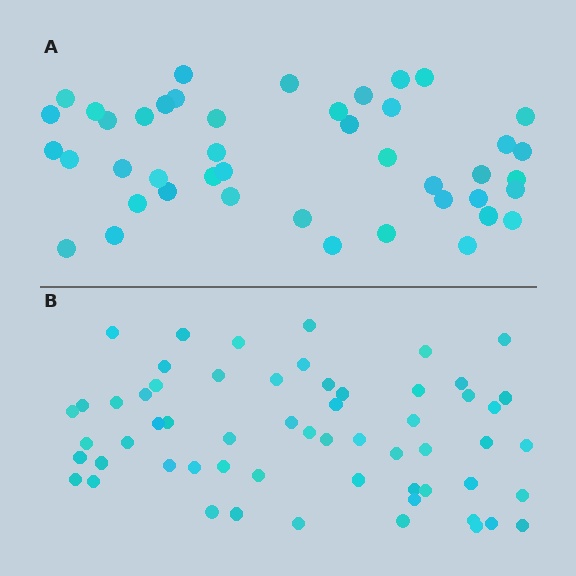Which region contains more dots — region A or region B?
Region B (the bottom region) has more dots.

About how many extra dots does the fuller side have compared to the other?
Region B has approximately 15 more dots than region A.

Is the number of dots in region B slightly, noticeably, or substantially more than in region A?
Region B has noticeably more, but not dramatically so. The ratio is roughly 1.3 to 1.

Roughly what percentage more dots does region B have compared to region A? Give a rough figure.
About 35% more.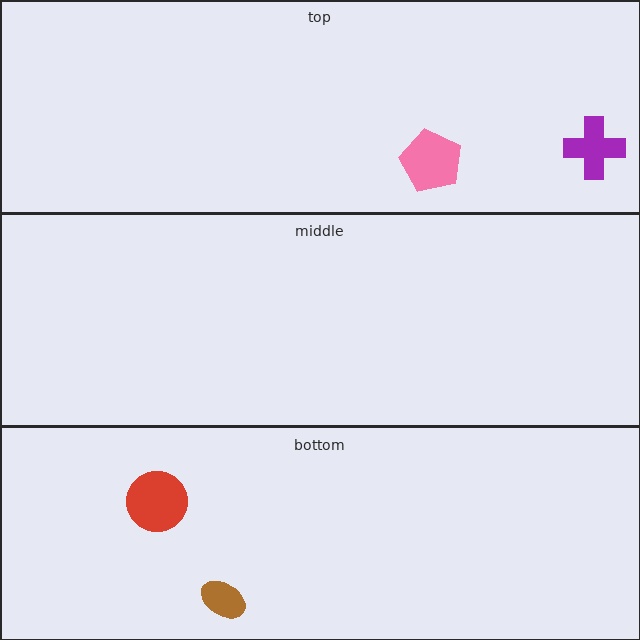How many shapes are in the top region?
2.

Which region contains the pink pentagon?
The top region.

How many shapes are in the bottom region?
2.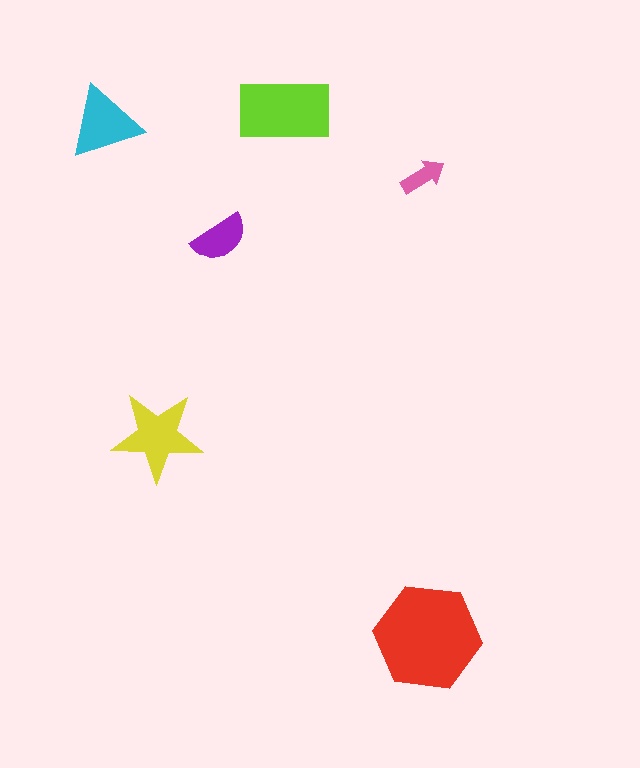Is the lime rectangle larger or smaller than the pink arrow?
Larger.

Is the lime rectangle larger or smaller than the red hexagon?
Smaller.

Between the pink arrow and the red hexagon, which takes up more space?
The red hexagon.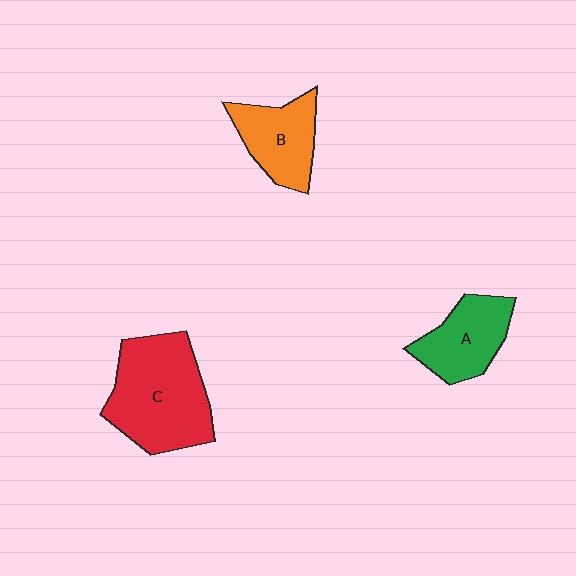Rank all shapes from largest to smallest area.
From largest to smallest: C (red), A (green), B (orange).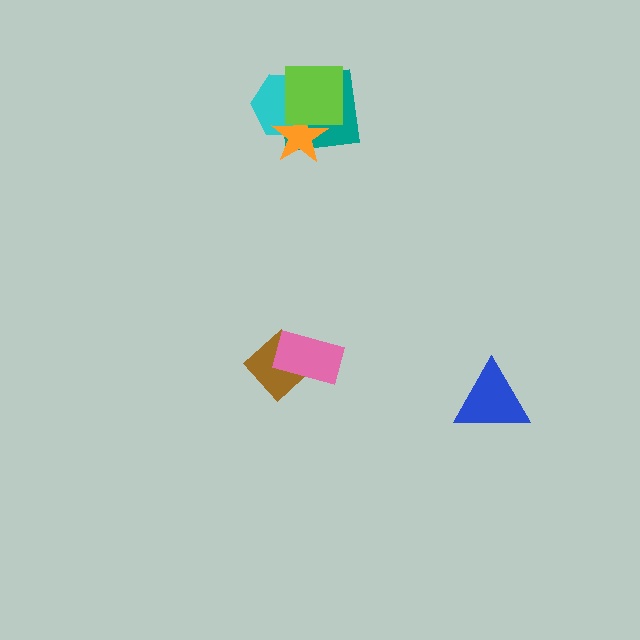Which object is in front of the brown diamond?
The pink rectangle is in front of the brown diamond.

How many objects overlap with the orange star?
3 objects overlap with the orange star.